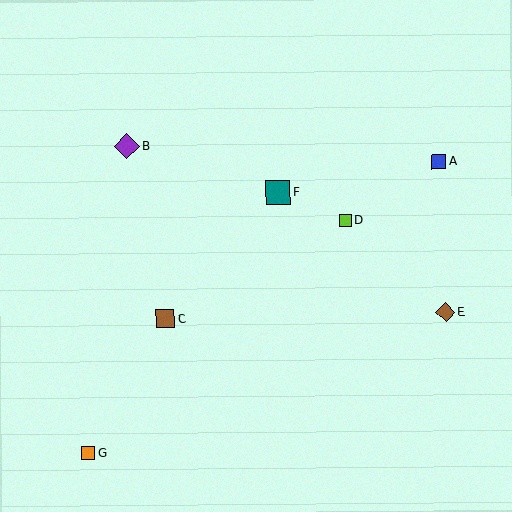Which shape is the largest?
The purple diamond (labeled B) is the largest.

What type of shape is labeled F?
Shape F is a teal square.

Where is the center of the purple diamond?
The center of the purple diamond is at (127, 146).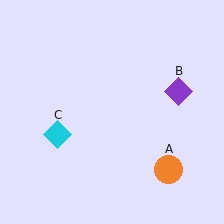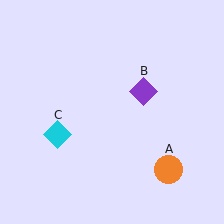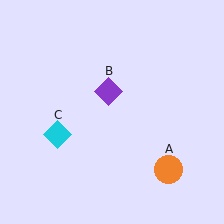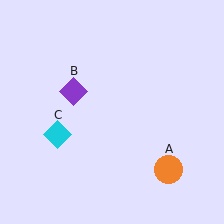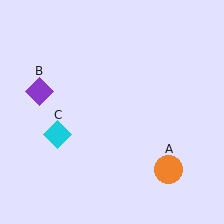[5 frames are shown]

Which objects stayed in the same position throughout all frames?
Orange circle (object A) and cyan diamond (object C) remained stationary.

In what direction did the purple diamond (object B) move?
The purple diamond (object B) moved left.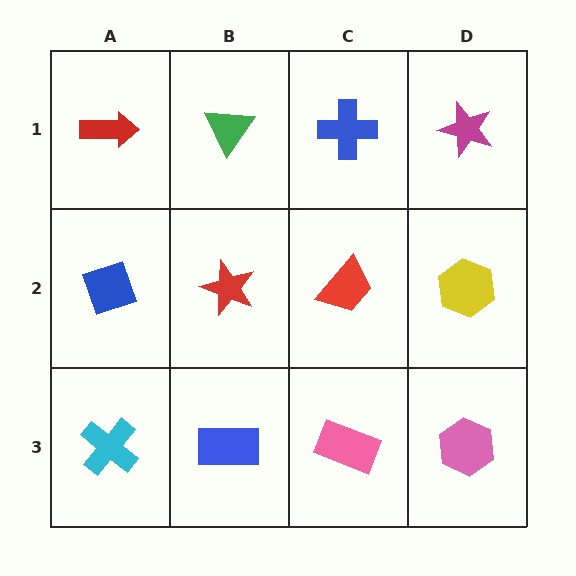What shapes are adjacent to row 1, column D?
A yellow hexagon (row 2, column D), a blue cross (row 1, column C).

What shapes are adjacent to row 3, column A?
A blue diamond (row 2, column A), a blue rectangle (row 3, column B).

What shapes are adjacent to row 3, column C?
A red trapezoid (row 2, column C), a blue rectangle (row 3, column B), a pink hexagon (row 3, column D).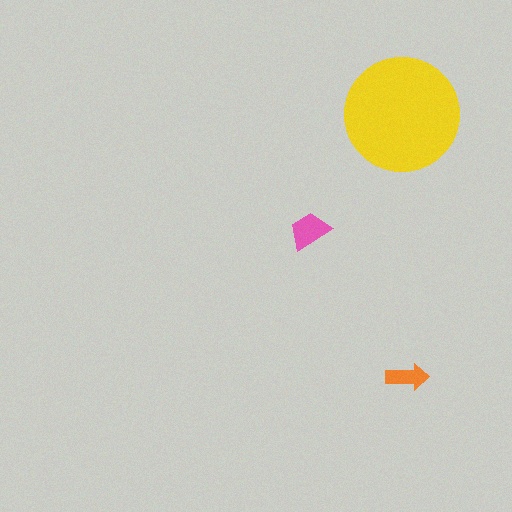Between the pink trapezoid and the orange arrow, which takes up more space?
The pink trapezoid.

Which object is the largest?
The yellow circle.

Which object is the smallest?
The orange arrow.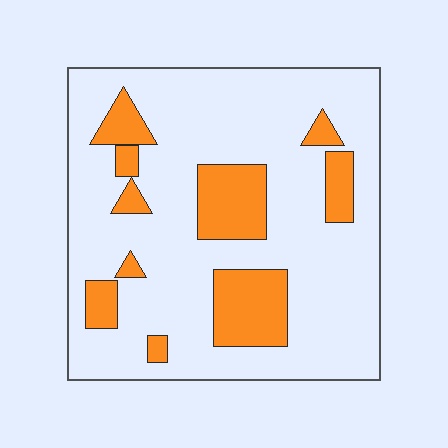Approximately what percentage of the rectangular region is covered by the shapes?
Approximately 20%.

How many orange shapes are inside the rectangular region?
10.